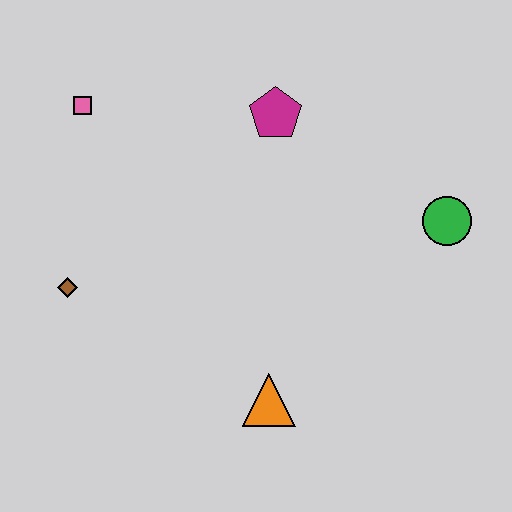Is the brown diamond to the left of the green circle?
Yes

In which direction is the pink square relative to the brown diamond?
The pink square is above the brown diamond.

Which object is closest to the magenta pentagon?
The pink square is closest to the magenta pentagon.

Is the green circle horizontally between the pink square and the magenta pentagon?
No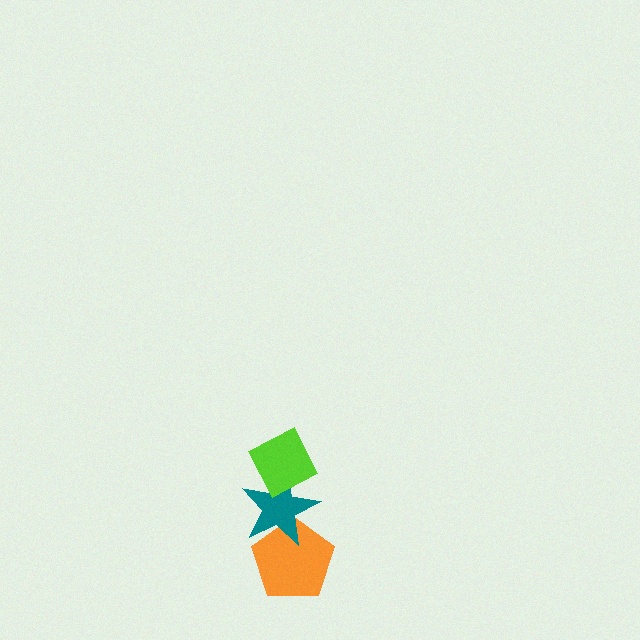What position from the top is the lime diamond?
The lime diamond is 1st from the top.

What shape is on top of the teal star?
The lime diamond is on top of the teal star.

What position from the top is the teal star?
The teal star is 2nd from the top.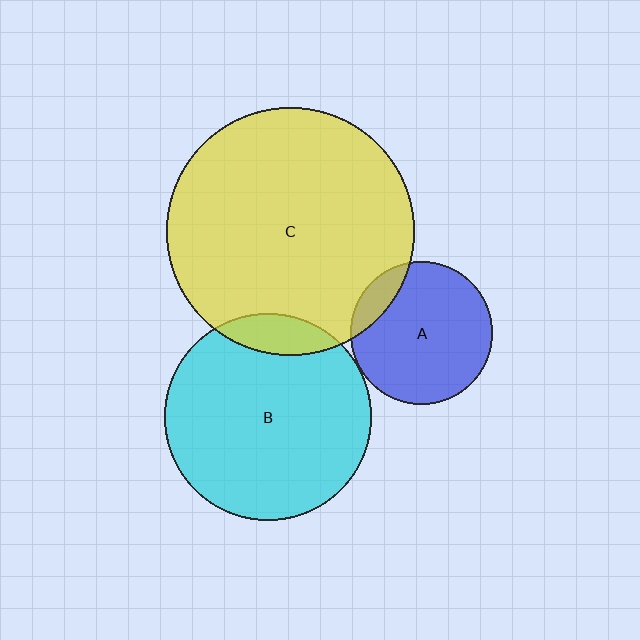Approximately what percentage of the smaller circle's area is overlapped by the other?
Approximately 10%.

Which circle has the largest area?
Circle C (yellow).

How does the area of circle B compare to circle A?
Approximately 2.1 times.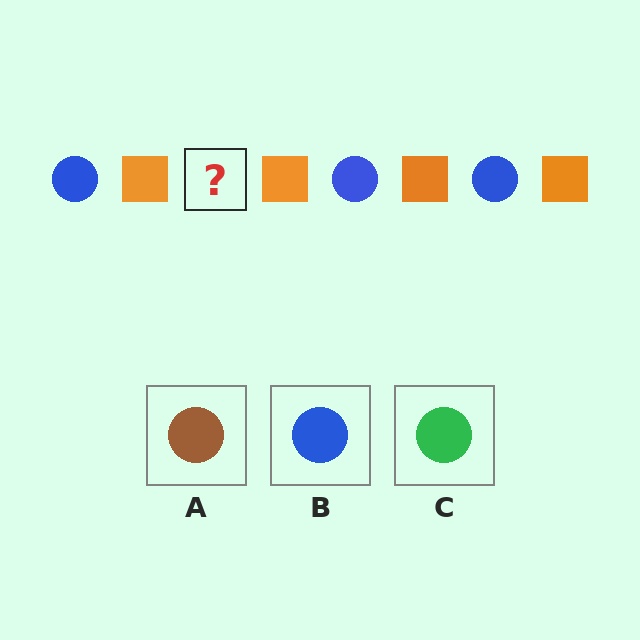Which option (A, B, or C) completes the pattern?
B.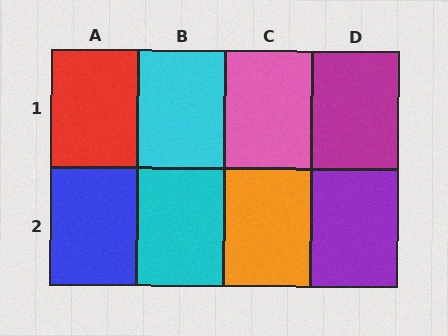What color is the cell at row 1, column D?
Magenta.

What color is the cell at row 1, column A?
Red.